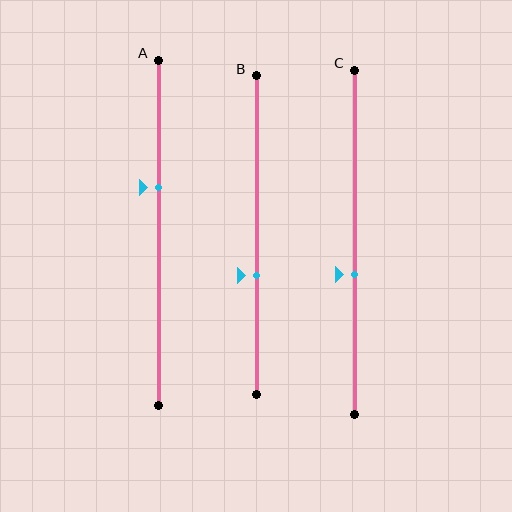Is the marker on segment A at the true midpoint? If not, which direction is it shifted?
No, the marker on segment A is shifted upward by about 13% of the segment length.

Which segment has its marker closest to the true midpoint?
Segment C has its marker closest to the true midpoint.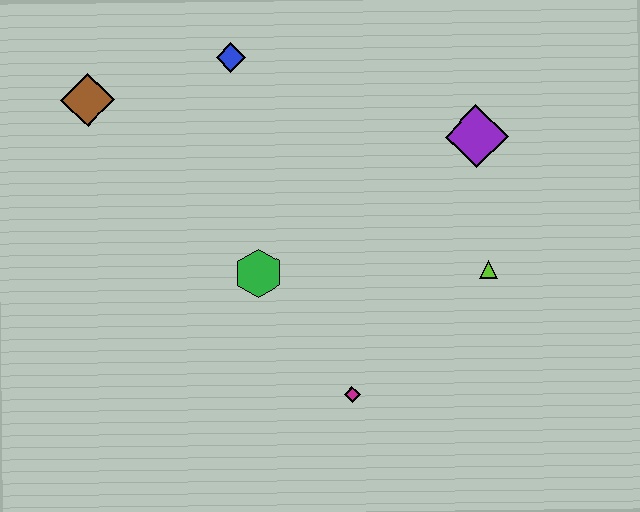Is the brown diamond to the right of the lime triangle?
No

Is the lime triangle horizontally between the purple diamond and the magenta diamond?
No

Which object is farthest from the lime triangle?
The brown diamond is farthest from the lime triangle.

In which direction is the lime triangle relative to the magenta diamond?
The lime triangle is to the right of the magenta diamond.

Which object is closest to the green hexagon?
The magenta diamond is closest to the green hexagon.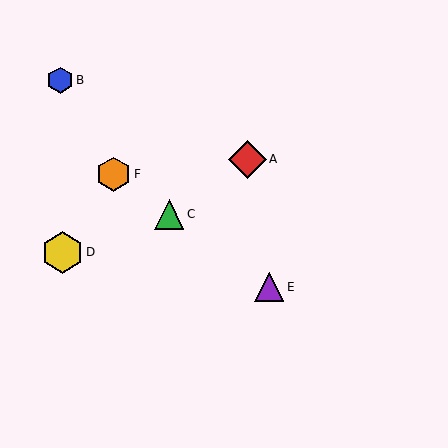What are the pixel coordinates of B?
Object B is at (60, 80).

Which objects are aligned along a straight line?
Objects C, E, F are aligned along a straight line.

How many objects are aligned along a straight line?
3 objects (C, E, F) are aligned along a straight line.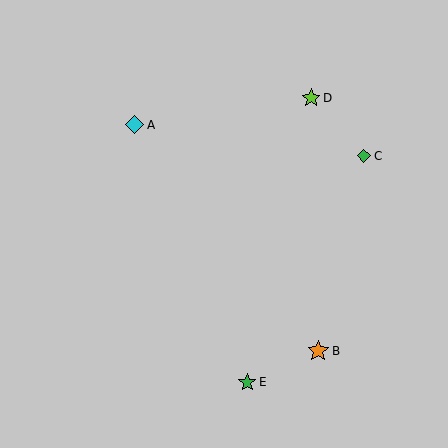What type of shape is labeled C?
Shape C is a green diamond.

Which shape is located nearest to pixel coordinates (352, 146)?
The green diamond (labeled C) at (364, 156) is nearest to that location.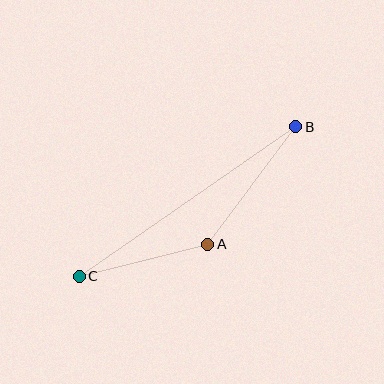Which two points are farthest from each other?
Points B and C are farthest from each other.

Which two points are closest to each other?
Points A and C are closest to each other.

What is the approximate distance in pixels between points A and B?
The distance between A and B is approximately 147 pixels.